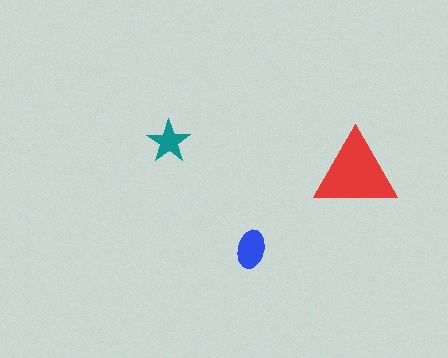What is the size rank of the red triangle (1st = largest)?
1st.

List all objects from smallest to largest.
The teal star, the blue ellipse, the red triangle.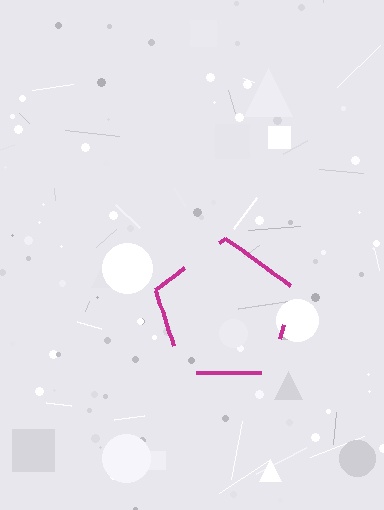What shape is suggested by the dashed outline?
The dashed outline suggests a pentagon.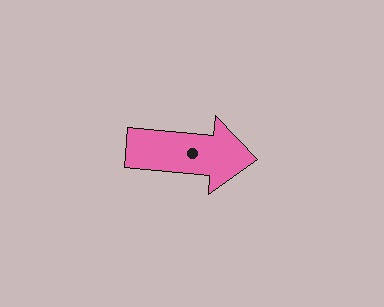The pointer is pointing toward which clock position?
Roughly 3 o'clock.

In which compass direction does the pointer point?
East.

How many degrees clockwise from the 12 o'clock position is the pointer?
Approximately 95 degrees.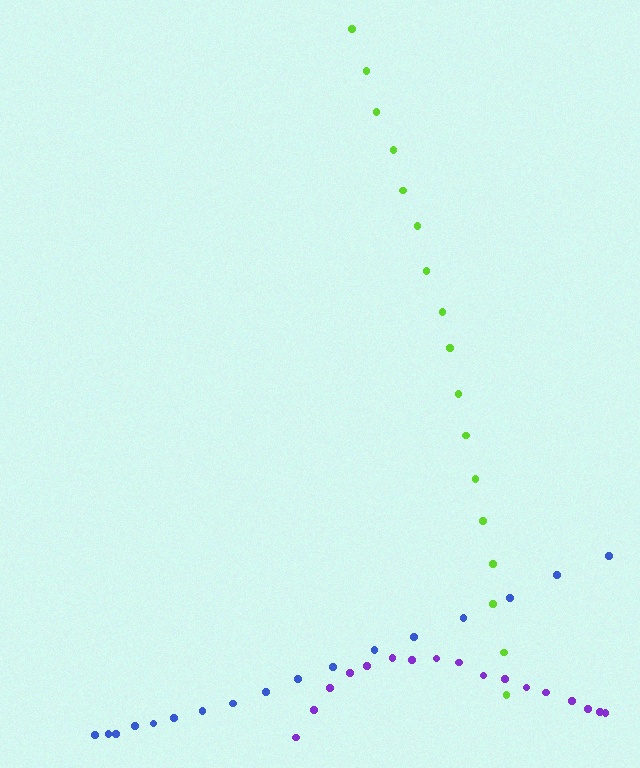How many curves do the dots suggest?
There are 3 distinct paths.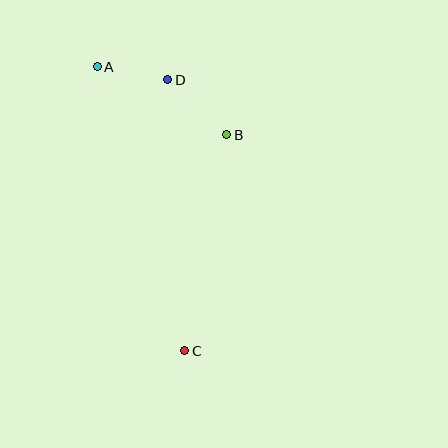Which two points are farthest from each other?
Points A and C are farthest from each other.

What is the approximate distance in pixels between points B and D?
The distance between B and D is approximately 81 pixels.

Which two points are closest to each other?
Points A and D are closest to each other.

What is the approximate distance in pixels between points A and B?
The distance between A and B is approximately 146 pixels.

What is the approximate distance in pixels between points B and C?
The distance between B and C is approximately 220 pixels.